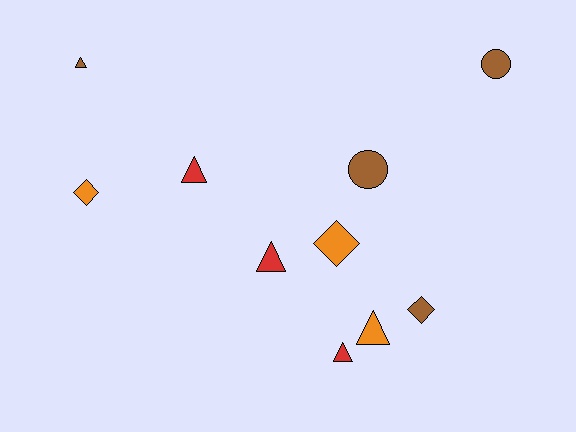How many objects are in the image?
There are 10 objects.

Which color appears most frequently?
Brown, with 4 objects.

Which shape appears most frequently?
Triangle, with 5 objects.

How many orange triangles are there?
There is 1 orange triangle.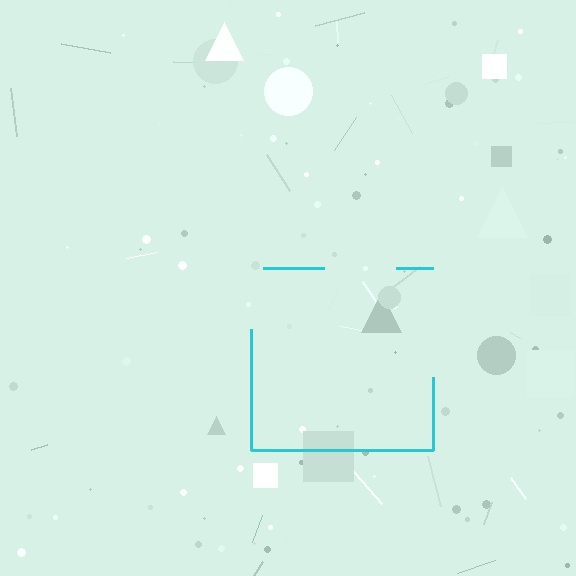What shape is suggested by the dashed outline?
The dashed outline suggests a square.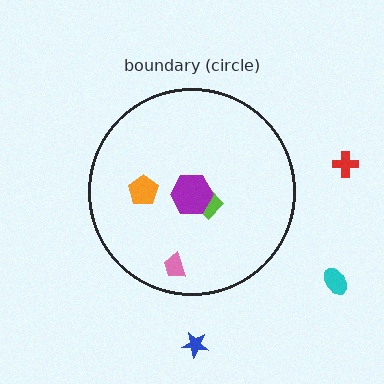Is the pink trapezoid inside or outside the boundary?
Inside.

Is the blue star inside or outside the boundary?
Outside.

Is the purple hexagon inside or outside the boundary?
Inside.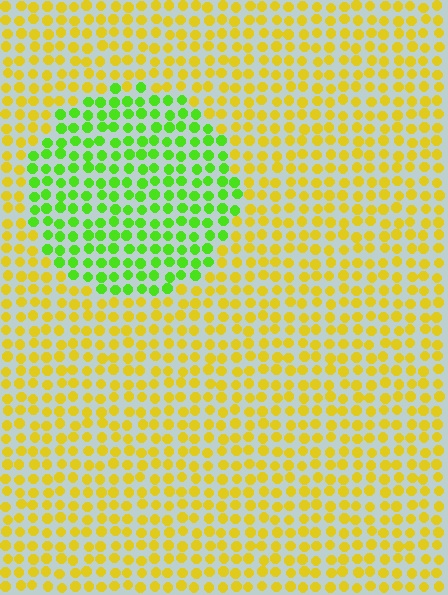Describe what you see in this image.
The image is filled with small yellow elements in a uniform arrangement. A circle-shaped region is visible where the elements are tinted to a slightly different hue, forming a subtle color boundary.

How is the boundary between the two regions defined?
The boundary is defined purely by a slight shift in hue (about 53 degrees). Spacing, size, and orientation are identical on both sides.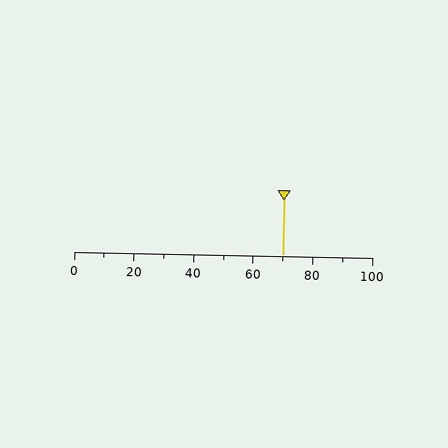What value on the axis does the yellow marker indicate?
The marker indicates approximately 70.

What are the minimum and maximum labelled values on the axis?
The axis runs from 0 to 100.